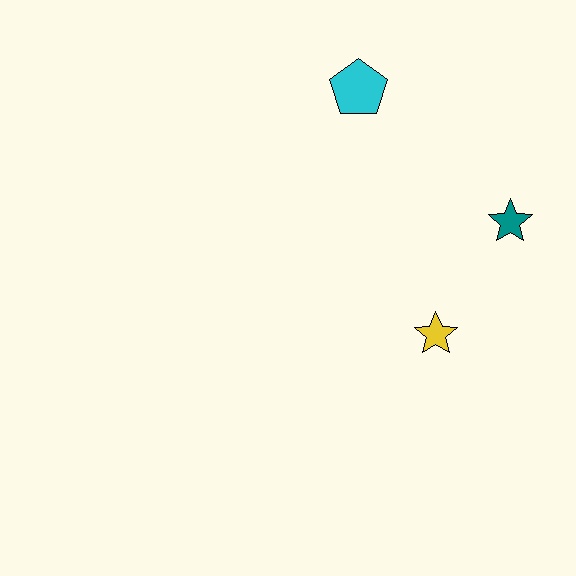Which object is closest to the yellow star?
The teal star is closest to the yellow star.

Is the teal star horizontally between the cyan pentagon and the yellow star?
No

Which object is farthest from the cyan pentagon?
The yellow star is farthest from the cyan pentagon.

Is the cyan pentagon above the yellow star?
Yes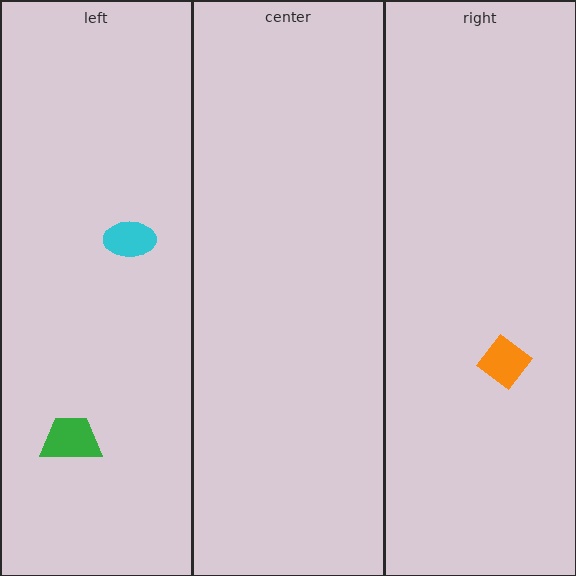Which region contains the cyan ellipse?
The left region.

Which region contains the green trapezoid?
The left region.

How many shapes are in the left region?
2.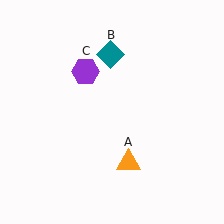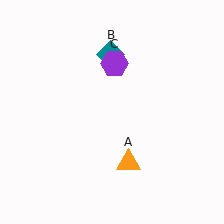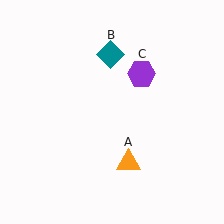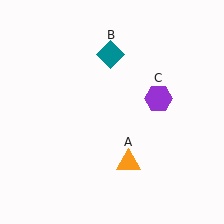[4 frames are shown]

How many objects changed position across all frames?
1 object changed position: purple hexagon (object C).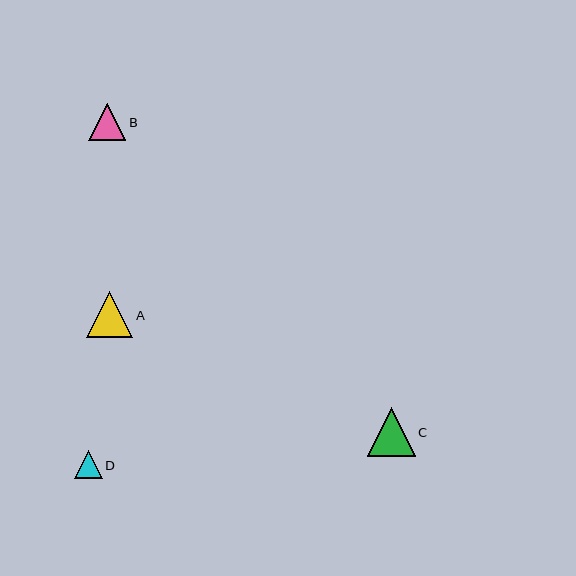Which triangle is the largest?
Triangle C is the largest with a size of approximately 48 pixels.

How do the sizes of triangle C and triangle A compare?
Triangle C and triangle A are approximately the same size.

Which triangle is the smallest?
Triangle D is the smallest with a size of approximately 28 pixels.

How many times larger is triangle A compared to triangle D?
Triangle A is approximately 1.7 times the size of triangle D.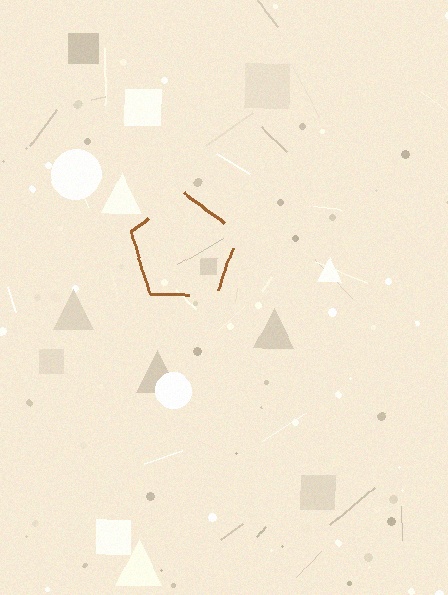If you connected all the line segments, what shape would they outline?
They would outline a pentagon.